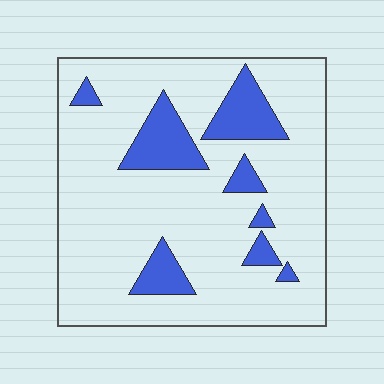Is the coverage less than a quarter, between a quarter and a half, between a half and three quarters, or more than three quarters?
Less than a quarter.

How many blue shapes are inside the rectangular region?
8.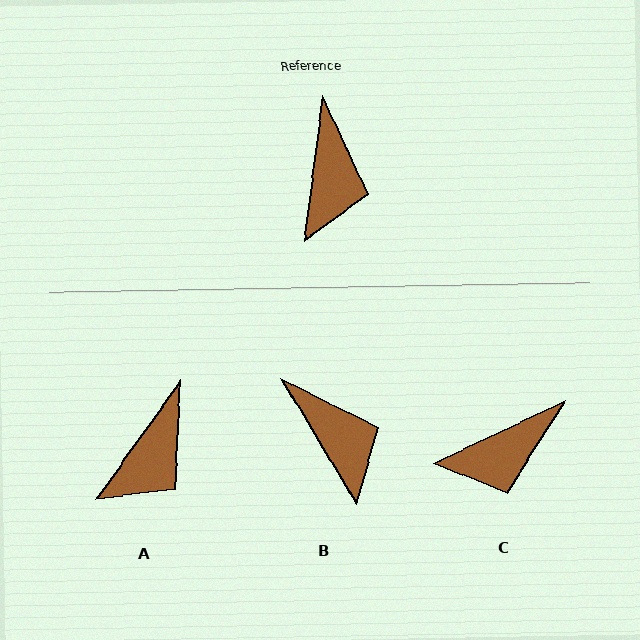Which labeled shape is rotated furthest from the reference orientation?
C, about 57 degrees away.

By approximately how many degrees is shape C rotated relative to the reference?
Approximately 57 degrees clockwise.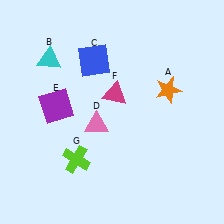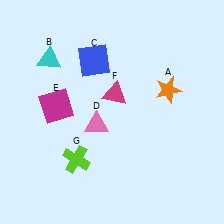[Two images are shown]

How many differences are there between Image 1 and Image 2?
There is 1 difference between the two images.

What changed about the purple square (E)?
In Image 1, E is purple. In Image 2, it changed to magenta.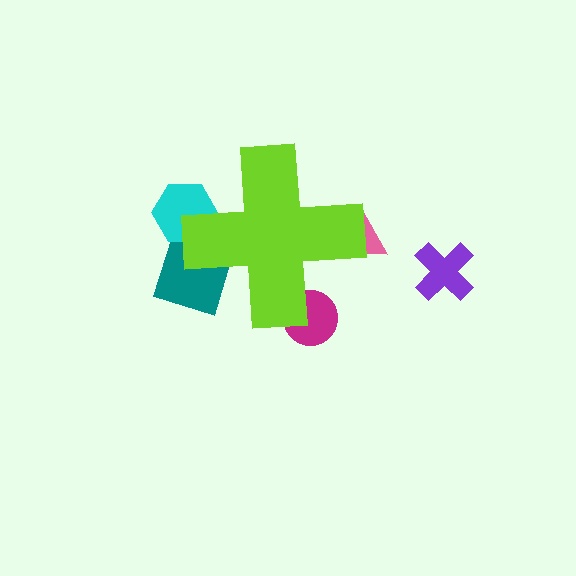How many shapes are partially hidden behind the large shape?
4 shapes are partially hidden.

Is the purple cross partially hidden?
No, the purple cross is fully visible.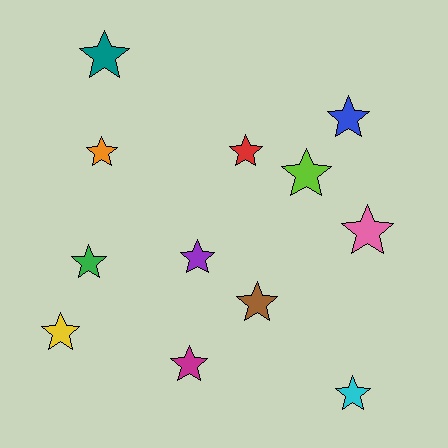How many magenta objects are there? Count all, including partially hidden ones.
There is 1 magenta object.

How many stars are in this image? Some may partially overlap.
There are 12 stars.